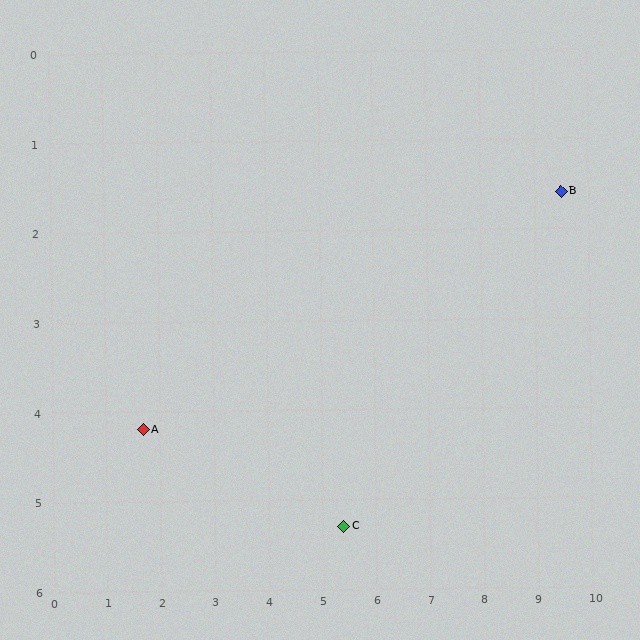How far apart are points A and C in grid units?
Points A and C are about 3.9 grid units apart.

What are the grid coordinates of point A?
Point A is at approximately (1.7, 4.2).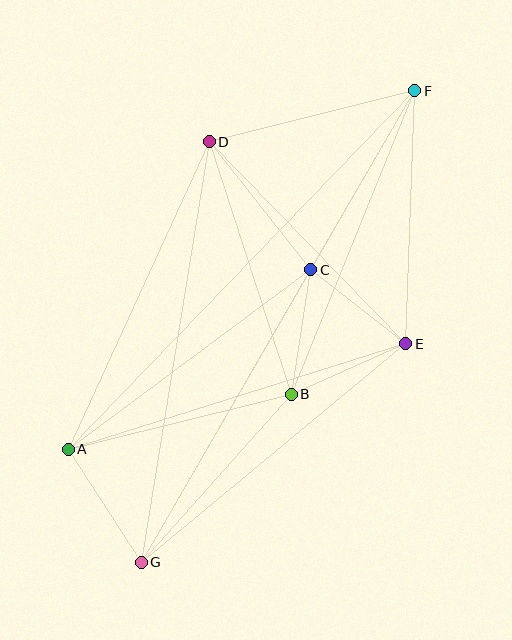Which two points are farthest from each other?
Points F and G are farthest from each other.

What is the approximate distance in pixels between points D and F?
The distance between D and F is approximately 212 pixels.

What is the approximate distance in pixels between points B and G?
The distance between B and G is approximately 225 pixels.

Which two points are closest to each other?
Points C and E are closest to each other.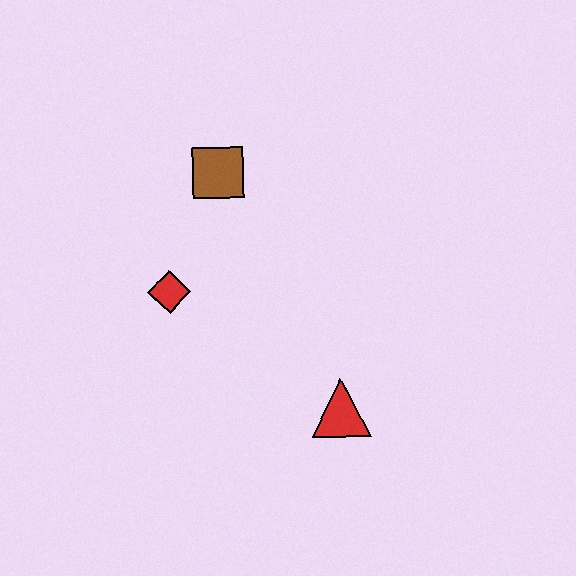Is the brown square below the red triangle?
No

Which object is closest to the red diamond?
The brown square is closest to the red diamond.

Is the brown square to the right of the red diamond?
Yes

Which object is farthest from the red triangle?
The brown square is farthest from the red triangle.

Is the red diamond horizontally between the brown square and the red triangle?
No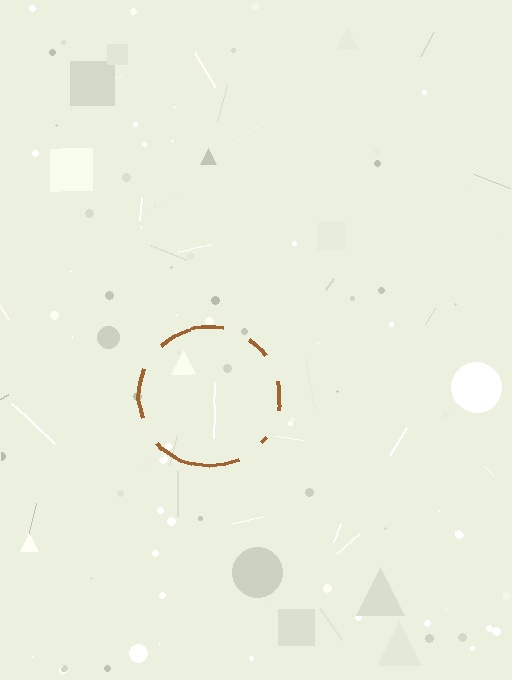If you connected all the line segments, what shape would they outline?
They would outline a circle.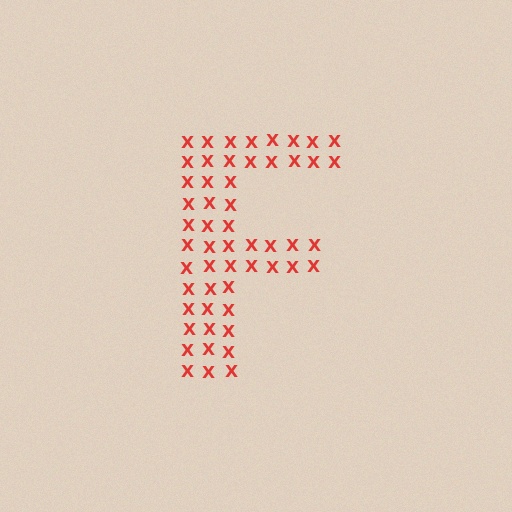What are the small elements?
The small elements are letter X's.